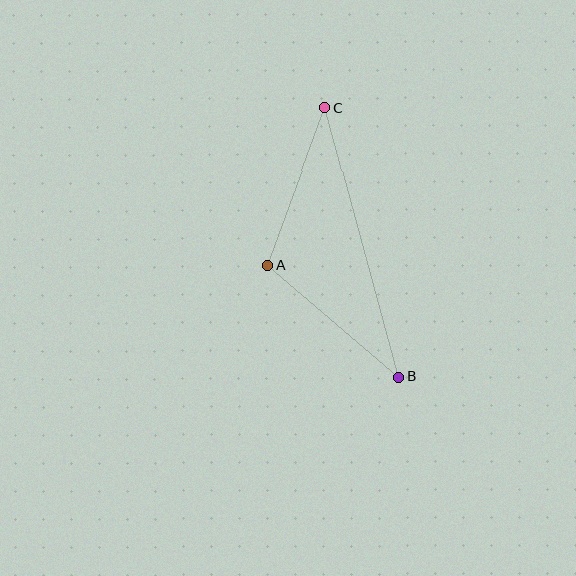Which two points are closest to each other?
Points A and C are closest to each other.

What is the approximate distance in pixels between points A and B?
The distance between A and B is approximately 172 pixels.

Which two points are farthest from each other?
Points B and C are farthest from each other.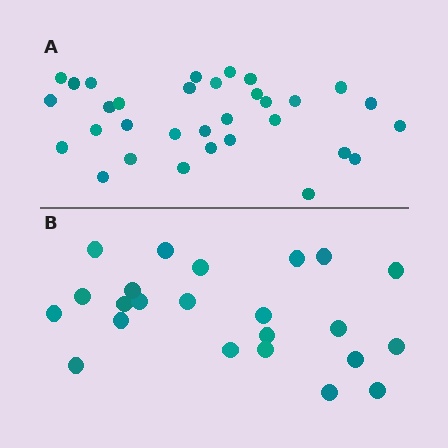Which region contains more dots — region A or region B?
Region A (the top region) has more dots.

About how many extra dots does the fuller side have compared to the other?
Region A has roughly 8 or so more dots than region B.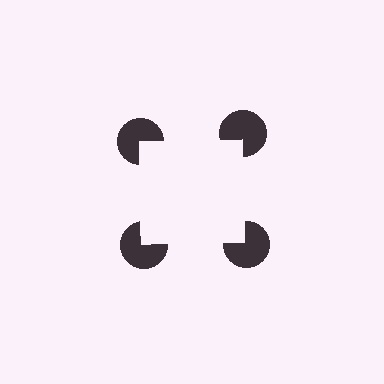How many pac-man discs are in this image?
There are 4 — one at each vertex of the illusory square.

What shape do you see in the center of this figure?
An illusory square — its edges are inferred from the aligned wedge cuts in the pac-man discs, not physically drawn.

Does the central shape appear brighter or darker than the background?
It typically appears slightly brighter than the background, even though no actual brightness change is drawn.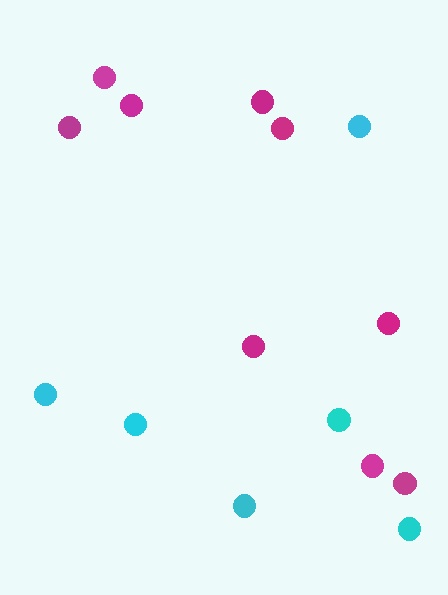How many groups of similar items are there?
There are 2 groups: one group of magenta circles (9) and one group of cyan circles (6).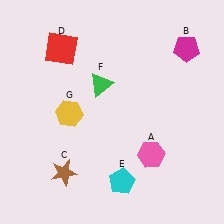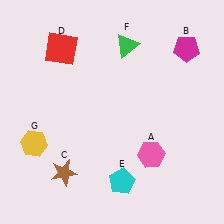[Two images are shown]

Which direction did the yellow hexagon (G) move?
The yellow hexagon (G) moved left.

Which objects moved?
The objects that moved are: the green triangle (F), the yellow hexagon (G).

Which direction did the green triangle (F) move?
The green triangle (F) moved up.